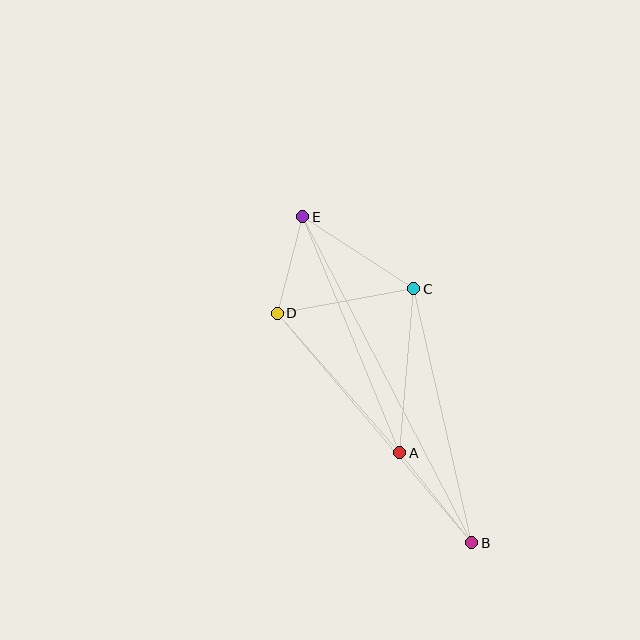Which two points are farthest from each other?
Points B and E are farthest from each other.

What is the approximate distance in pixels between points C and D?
The distance between C and D is approximately 139 pixels.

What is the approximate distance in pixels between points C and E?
The distance between C and E is approximately 132 pixels.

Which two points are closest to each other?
Points D and E are closest to each other.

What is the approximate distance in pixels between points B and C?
The distance between B and C is approximately 260 pixels.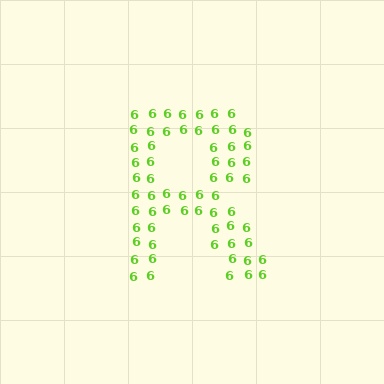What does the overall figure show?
The overall figure shows the letter R.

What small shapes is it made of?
It is made of small digit 6's.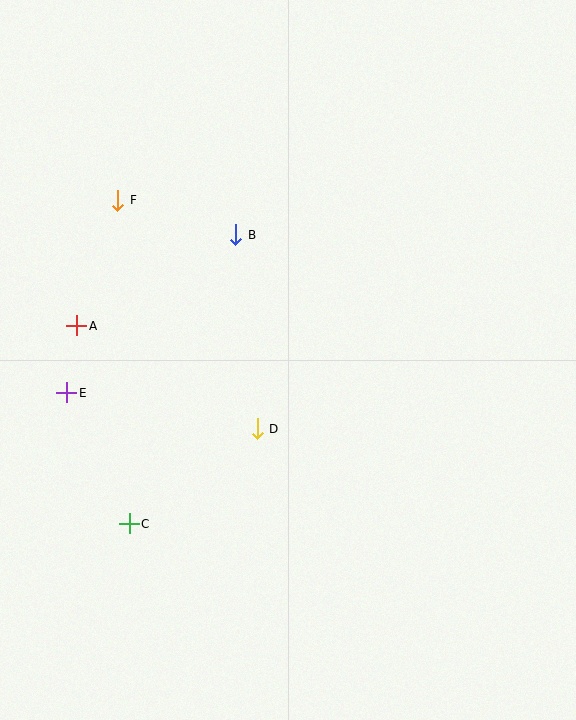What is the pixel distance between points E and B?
The distance between E and B is 231 pixels.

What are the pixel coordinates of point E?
Point E is at (67, 393).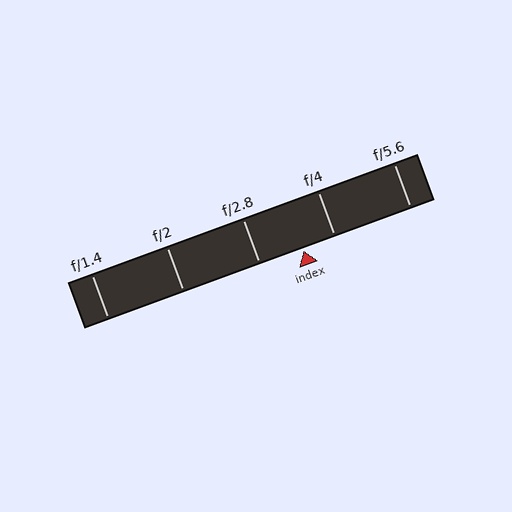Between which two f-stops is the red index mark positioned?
The index mark is between f/2.8 and f/4.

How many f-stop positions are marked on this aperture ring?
There are 5 f-stop positions marked.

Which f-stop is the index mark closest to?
The index mark is closest to f/4.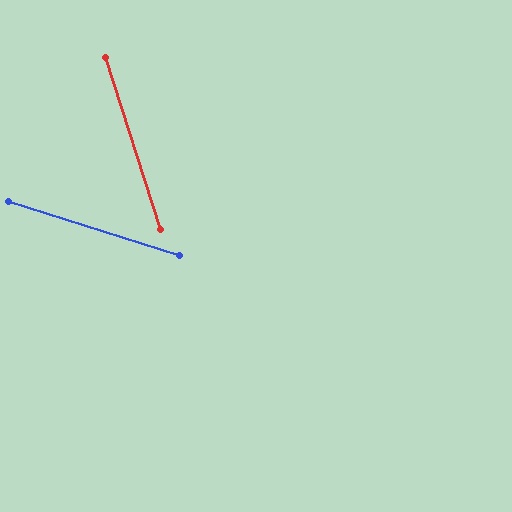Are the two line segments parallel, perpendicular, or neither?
Neither parallel nor perpendicular — they differ by about 54°.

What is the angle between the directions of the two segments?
Approximately 54 degrees.